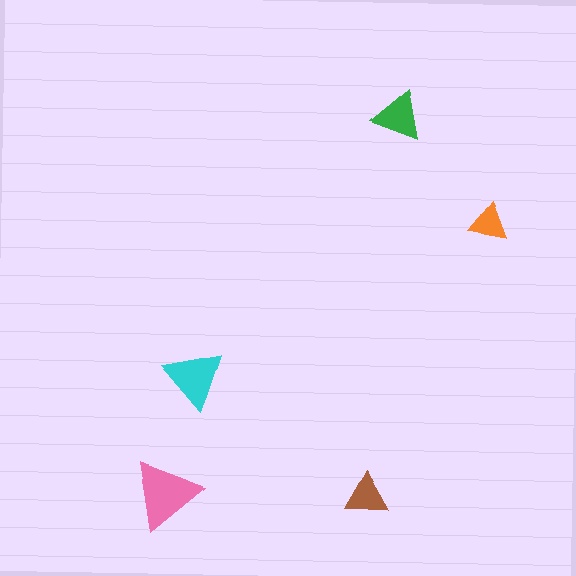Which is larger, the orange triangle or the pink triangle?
The pink one.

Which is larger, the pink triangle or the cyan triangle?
The pink one.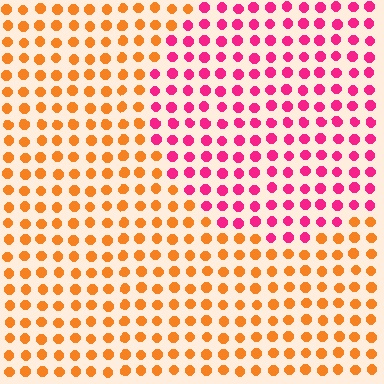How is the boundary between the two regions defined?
The boundary is defined purely by a slight shift in hue (about 57 degrees). Spacing, size, and orientation are identical on both sides.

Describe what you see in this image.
The image is filled with small orange elements in a uniform arrangement. A circle-shaped region is visible where the elements are tinted to a slightly different hue, forming a subtle color boundary.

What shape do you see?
I see a circle.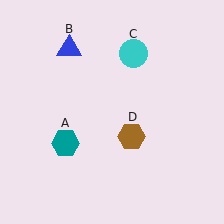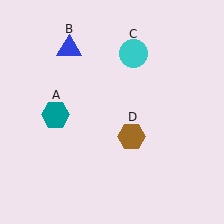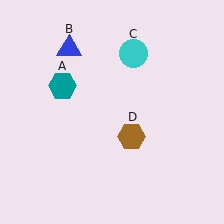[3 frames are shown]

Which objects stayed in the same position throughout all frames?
Blue triangle (object B) and cyan circle (object C) and brown hexagon (object D) remained stationary.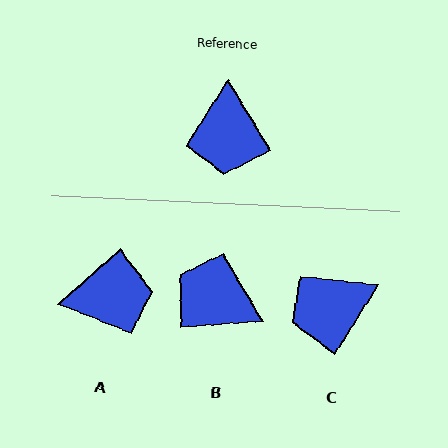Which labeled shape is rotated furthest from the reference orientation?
B, about 117 degrees away.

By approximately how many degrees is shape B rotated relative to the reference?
Approximately 117 degrees clockwise.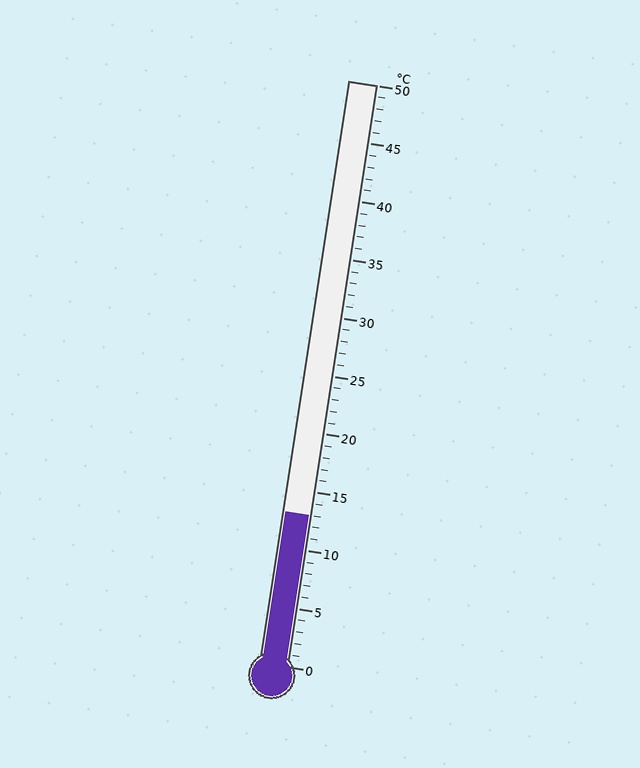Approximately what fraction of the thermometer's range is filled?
The thermometer is filled to approximately 25% of its range.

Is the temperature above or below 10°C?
The temperature is above 10°C.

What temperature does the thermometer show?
The thermometer shows approximately 13°C.